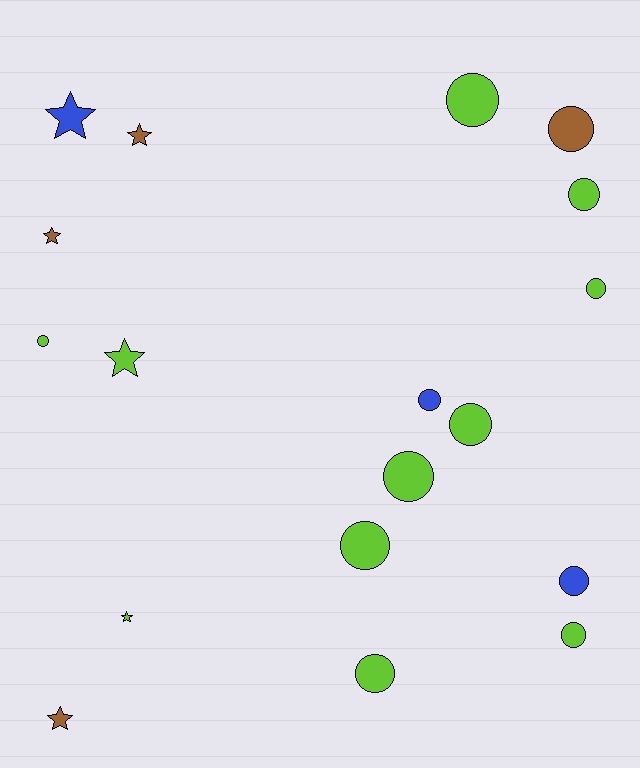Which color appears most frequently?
Lime, with 11 objects.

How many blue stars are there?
There is 1 blue star.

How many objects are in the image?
There are 18 objects.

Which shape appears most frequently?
Circle, with 12 objects.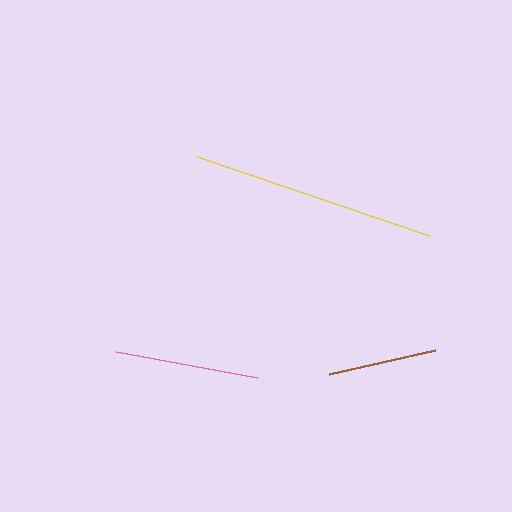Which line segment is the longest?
The yellow line is the longest at approximately 245 pixels.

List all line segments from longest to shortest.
From longest to shortest: yellow, pink, brown.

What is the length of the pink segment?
The pink segment is approximately 144 pixels long.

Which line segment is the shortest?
The brown line is the shortest at approximately 109 pixels.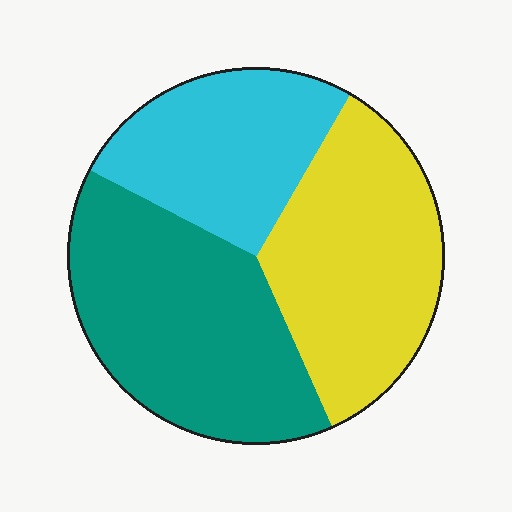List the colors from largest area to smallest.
From largest to smallest: teal, yellow, cyan.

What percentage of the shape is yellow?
Yellow takes up between a quarter and a half of the shape.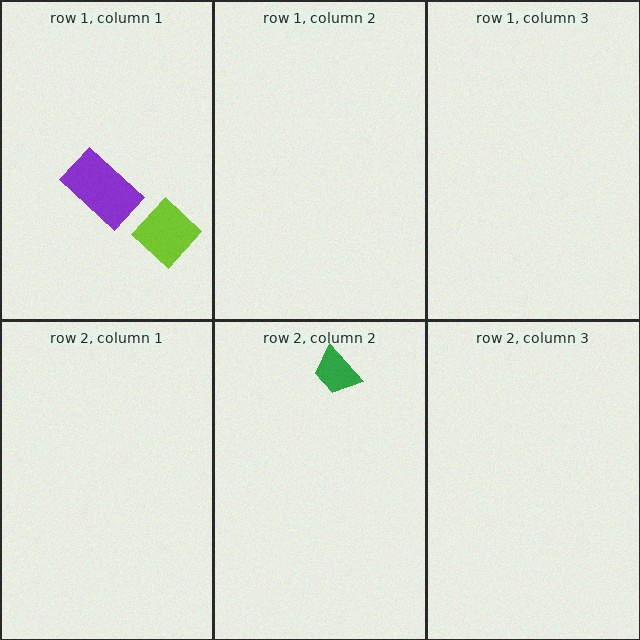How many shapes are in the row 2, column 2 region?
1.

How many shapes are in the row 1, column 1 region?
2.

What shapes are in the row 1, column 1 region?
The purple rectangle, the lime diamond.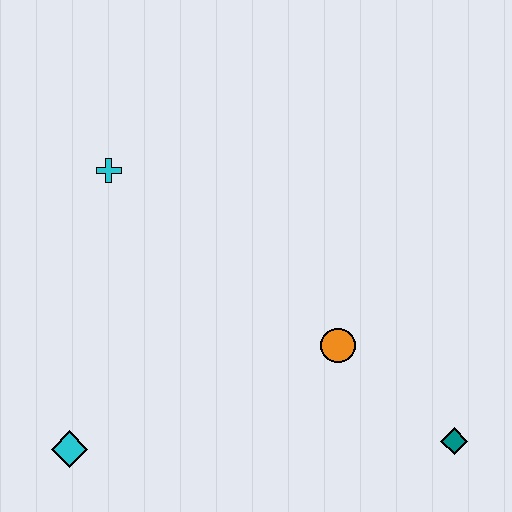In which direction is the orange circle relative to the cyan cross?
The orange circle is to the right of the cyan cross.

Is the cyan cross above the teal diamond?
Yes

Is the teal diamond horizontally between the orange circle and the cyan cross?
No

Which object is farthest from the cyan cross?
The teal diamond is farthest from the cyan cross.